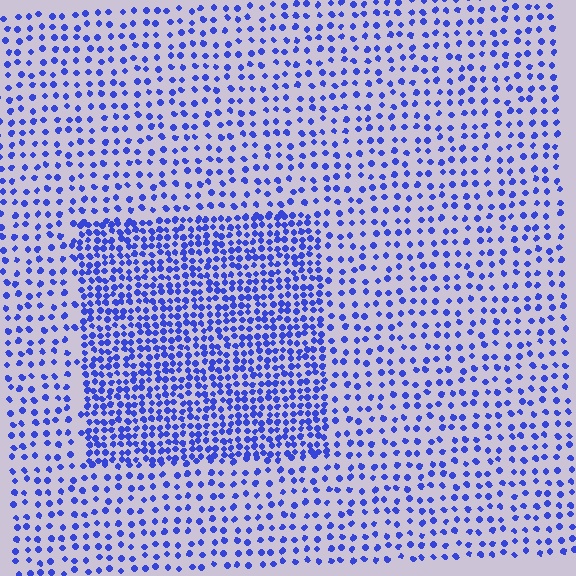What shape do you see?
I see a rectangle.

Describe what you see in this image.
The image contains small blue elements arranged at two different densities. A rectangle-shaped region is visible where the elements are more densely packed than the surrounding area.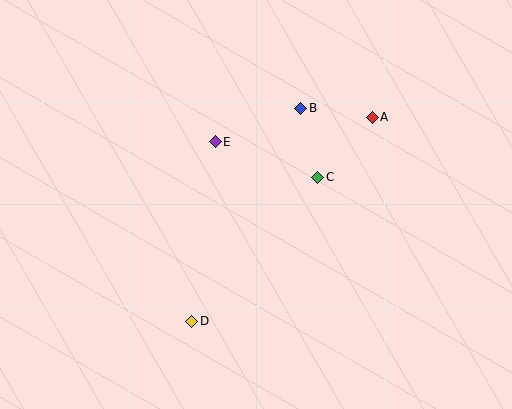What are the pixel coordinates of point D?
Point D is at (192, 321).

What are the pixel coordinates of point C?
Point C is at (318, 177).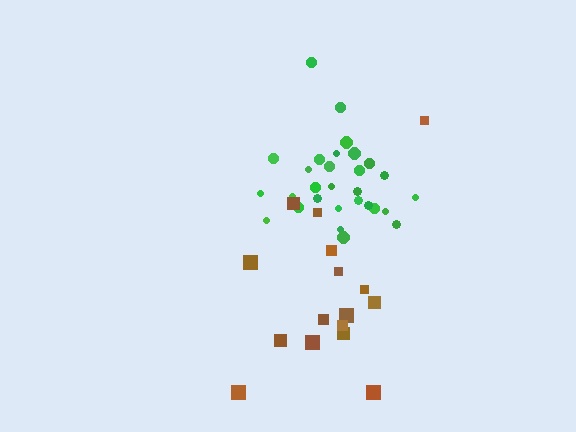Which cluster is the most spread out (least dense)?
Brown.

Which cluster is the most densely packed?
Green.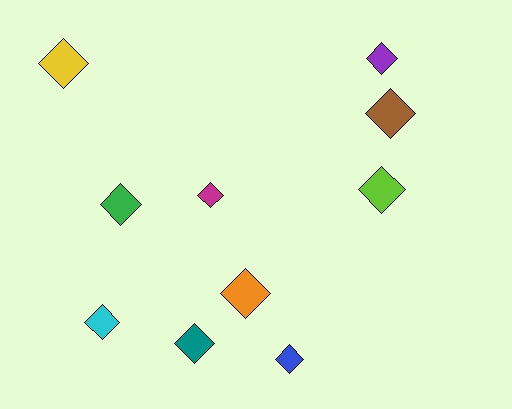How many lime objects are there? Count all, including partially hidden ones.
There is 1 lime object.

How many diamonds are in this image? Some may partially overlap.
There are 10 diamonds.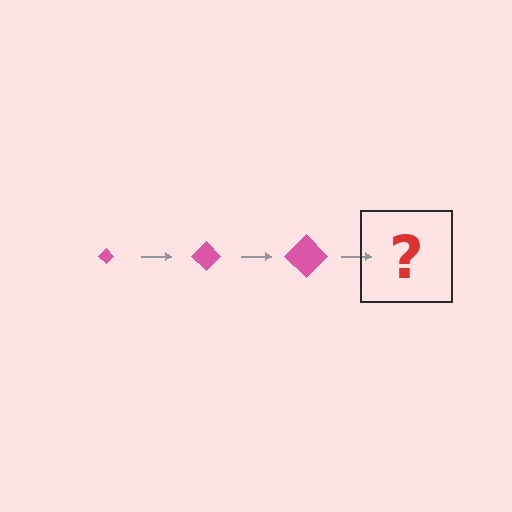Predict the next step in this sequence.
The next step is a pink diamond, larger than the previous one.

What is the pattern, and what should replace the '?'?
The pattern is that the diamond gets progressively larger each step. The '?' should be a pink diamond, larger than the previous one.